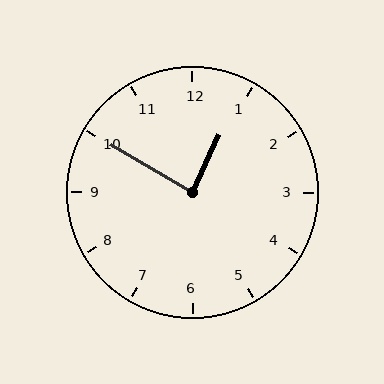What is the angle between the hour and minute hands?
Approximately 85 degrees.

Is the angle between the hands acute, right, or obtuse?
It is right.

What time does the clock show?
12:50.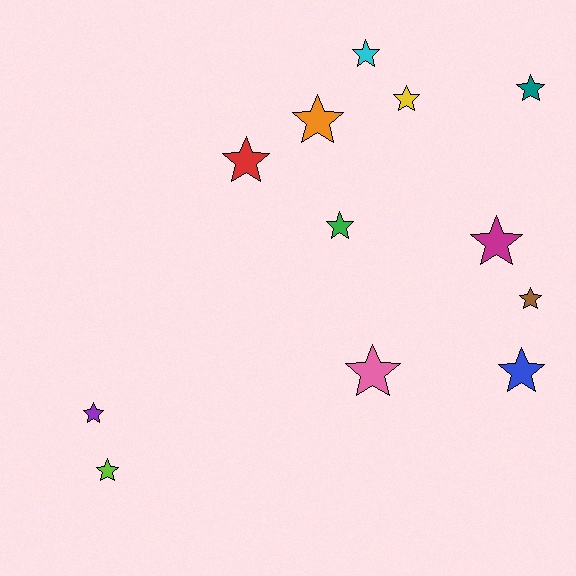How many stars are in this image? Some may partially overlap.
There are 12 stars.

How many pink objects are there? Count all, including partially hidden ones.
There is 1 pink object.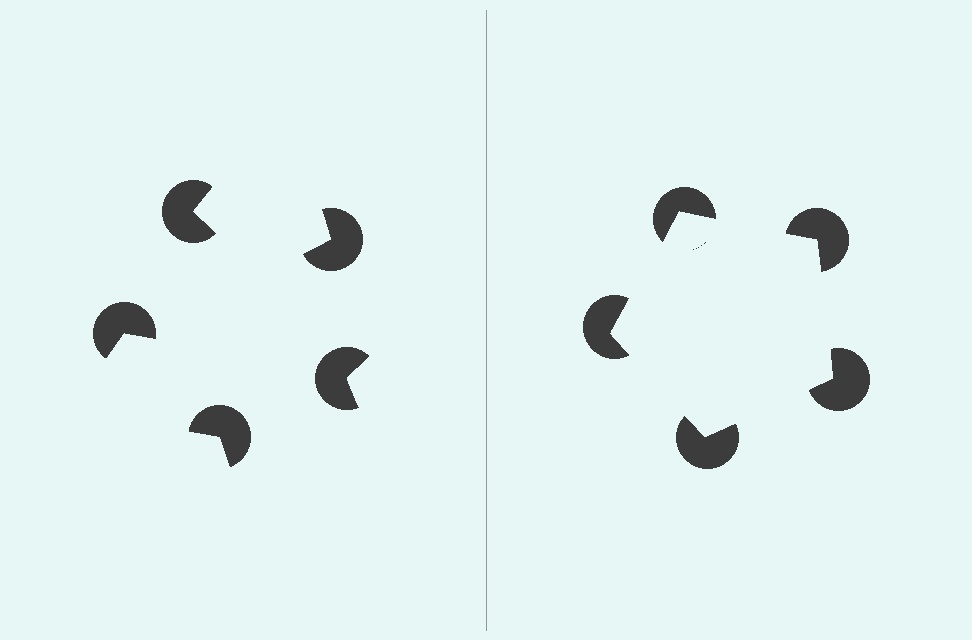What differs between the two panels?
The pac-man discs are positioned identically on both sides; only the wedge orientations differ. On the right they align to a pentagon; on the left they are misaligned.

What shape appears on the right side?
An illusory pentagon.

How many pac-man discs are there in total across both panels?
10 — 5 on each side.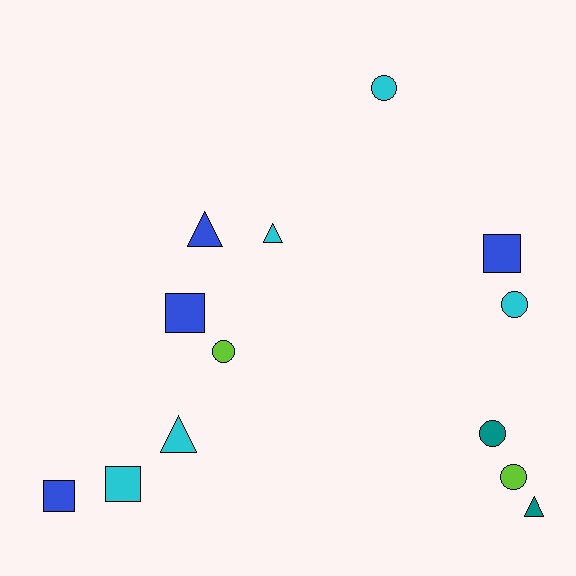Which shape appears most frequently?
Circle, with 5 objects.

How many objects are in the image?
There are 13 objects.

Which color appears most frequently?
Cyan, with 5 objects.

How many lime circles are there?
There are 2 lime circles.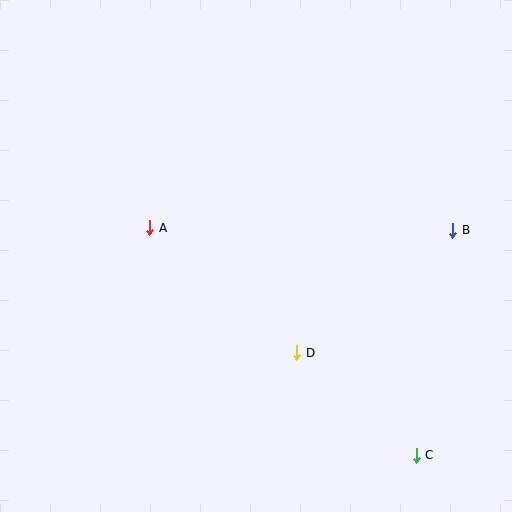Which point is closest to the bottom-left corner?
Point A is closest to the bottom-left corner.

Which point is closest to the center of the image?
Point D at (297, 353) is closest to the center.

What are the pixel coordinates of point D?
Point D is at (297, 353).